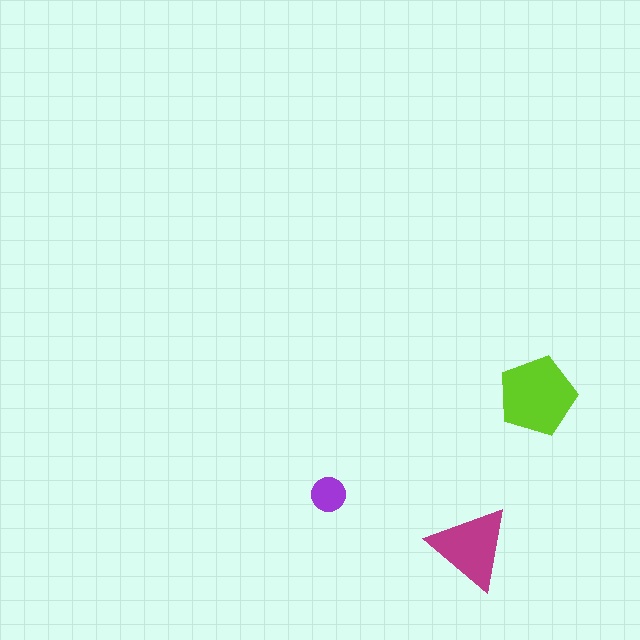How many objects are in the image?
There are 3 objects in the image.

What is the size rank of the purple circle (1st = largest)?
3rd.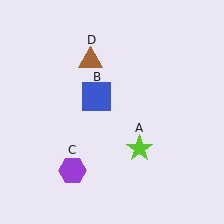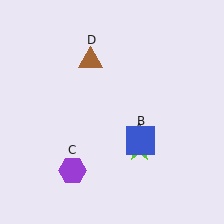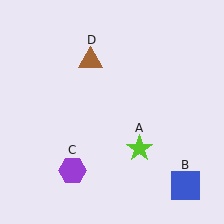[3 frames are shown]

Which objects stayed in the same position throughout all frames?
Lime star (object A) and purple hexagon (object C) and brown triangle (object D) remained stationary.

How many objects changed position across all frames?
1 object changed position: blue square (object B).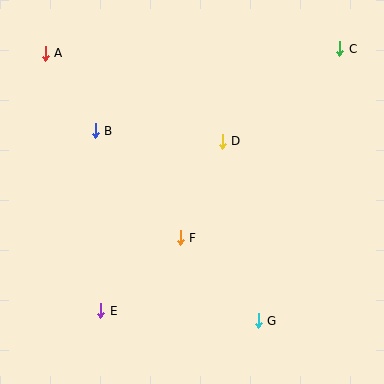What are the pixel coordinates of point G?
Point G is at (258, 321).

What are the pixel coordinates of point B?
Point B is at (95, 131).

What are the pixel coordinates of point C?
Point C is at (340, 49).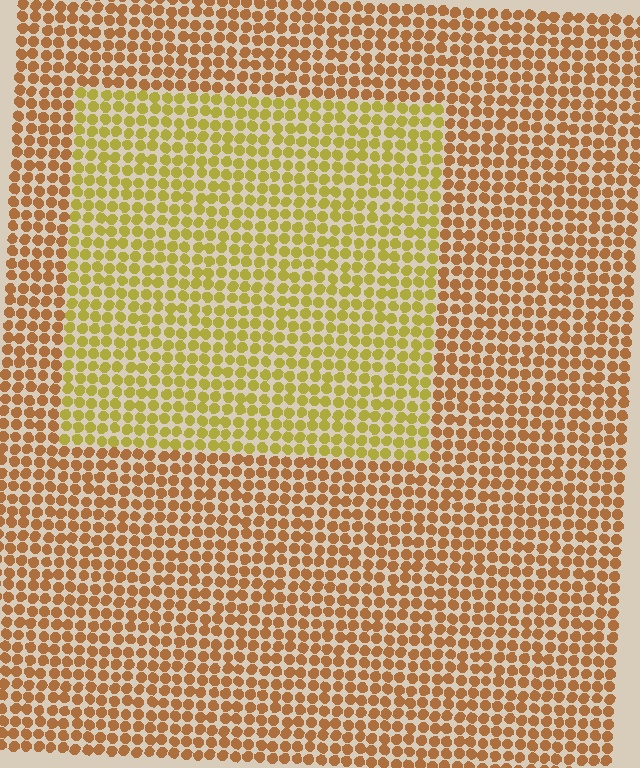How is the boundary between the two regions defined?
The boundary is defined purely by a slight shift in hue (about 32 degrees). Spacing, size, and orientation are identical on both sides.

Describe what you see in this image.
The image is filled with small brown elements in a uniform arrangement. A rectangle-shaped region is visible where the elements are tinted to a slightly different hue, forming a subtle color boundary.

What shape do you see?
I see a rectangle.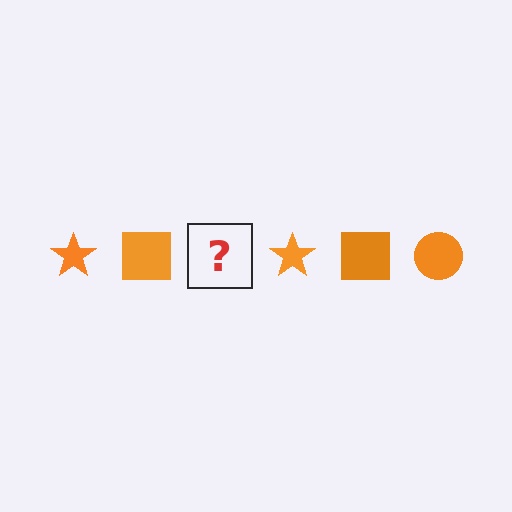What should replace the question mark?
The question mark should be replaced with an orange circle.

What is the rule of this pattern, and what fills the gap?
The rule is that the pattern cycles through star, square, circle shapes in orange. The gap should be filled with an orange circle.